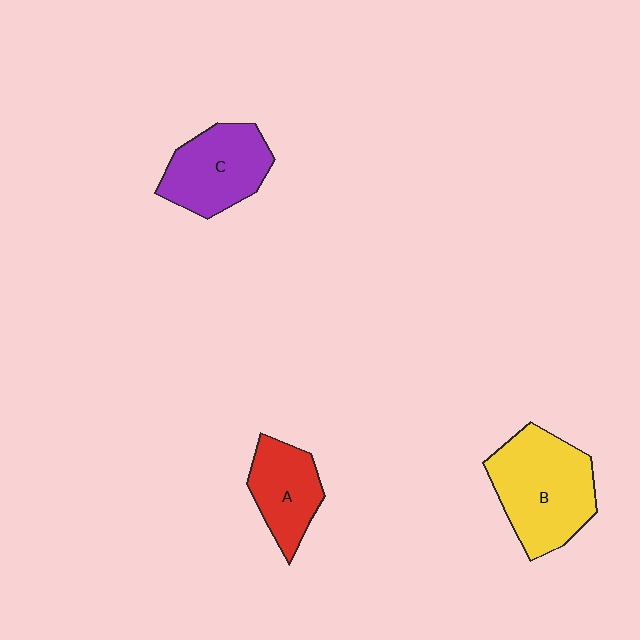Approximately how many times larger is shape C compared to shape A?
Approximately 1.3 times.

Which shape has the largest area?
Shape B (yellow).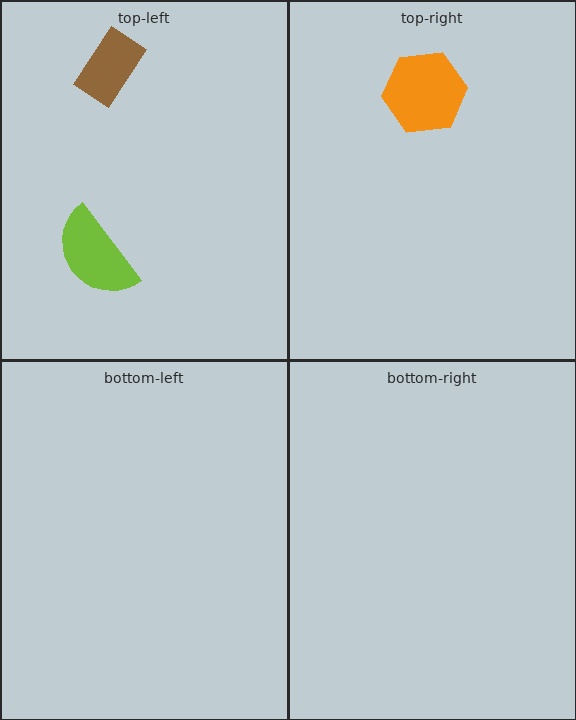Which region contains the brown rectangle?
The top-left region.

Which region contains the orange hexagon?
The top-right region.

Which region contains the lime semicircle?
The top-left region.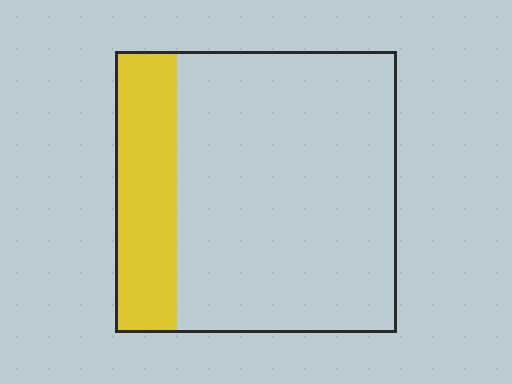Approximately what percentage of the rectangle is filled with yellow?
Approximately 20%.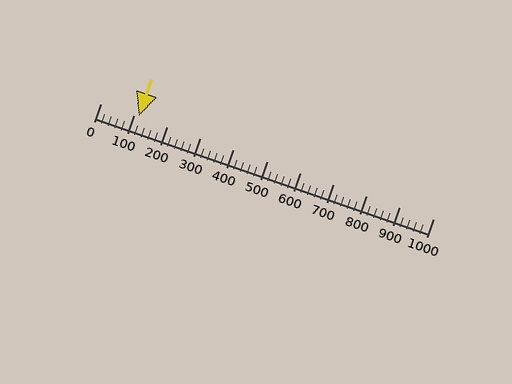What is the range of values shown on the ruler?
The ruler shows values from 0 to 1000.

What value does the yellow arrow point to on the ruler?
The yellow arrow points to approximately 114.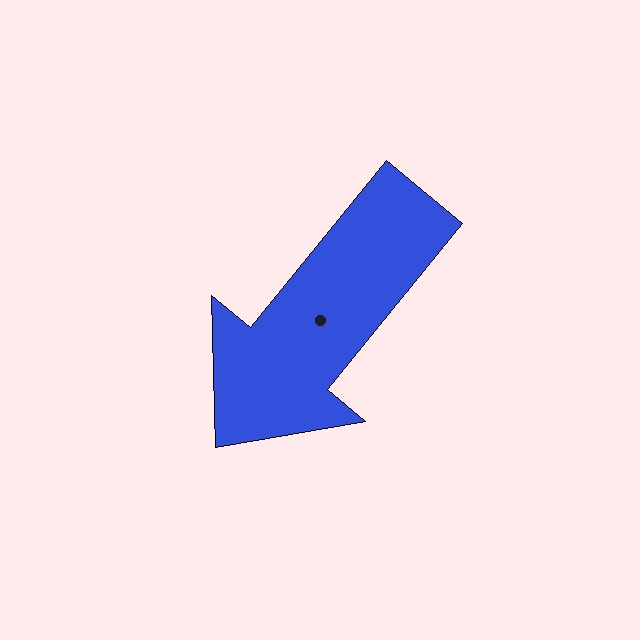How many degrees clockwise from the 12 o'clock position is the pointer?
Approximately 219 degrees.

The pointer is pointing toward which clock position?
Roughly 7 o'clock.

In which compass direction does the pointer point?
Southwest.